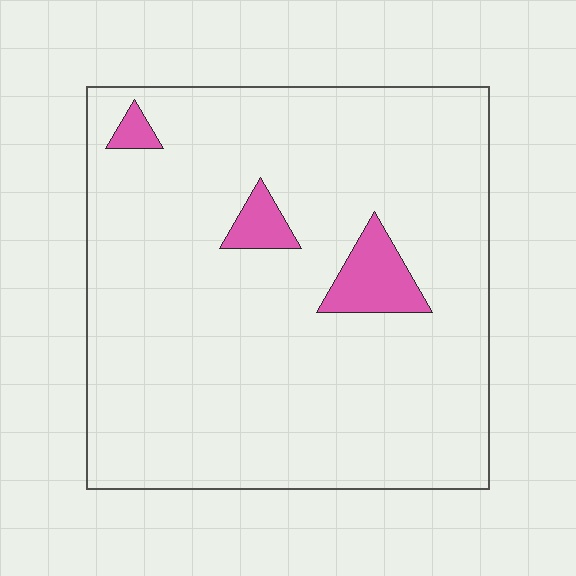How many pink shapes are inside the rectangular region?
3.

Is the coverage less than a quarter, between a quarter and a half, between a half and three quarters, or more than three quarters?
Less than a quarter.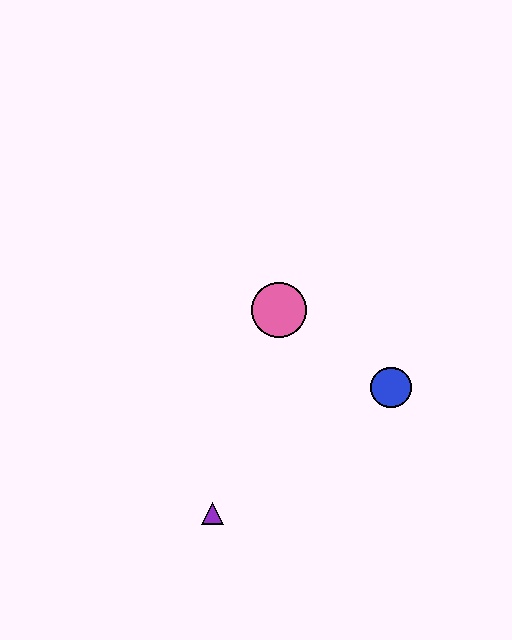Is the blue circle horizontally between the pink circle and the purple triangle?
No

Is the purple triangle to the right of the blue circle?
No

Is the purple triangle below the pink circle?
Yes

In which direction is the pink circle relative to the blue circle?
The pink circle is to the left of the blue circle.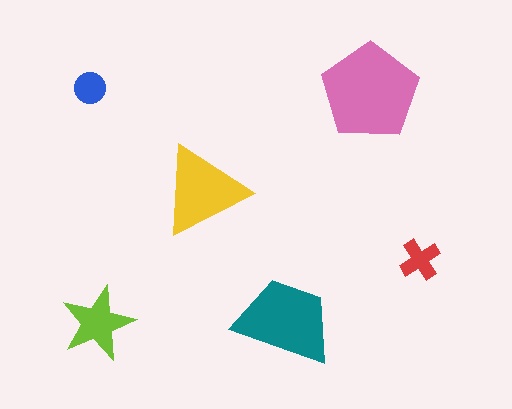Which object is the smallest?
The blue circle.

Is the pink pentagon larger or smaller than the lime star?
Larger.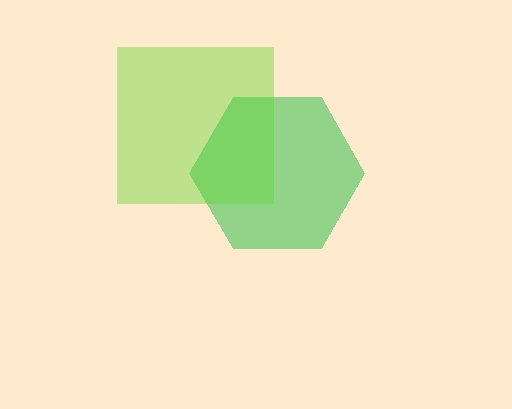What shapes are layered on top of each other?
The layered shapes are: a green hexagon, a lime square.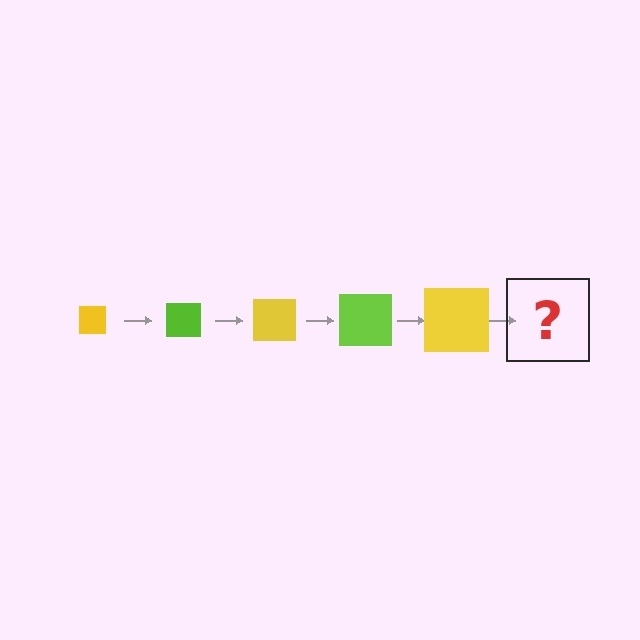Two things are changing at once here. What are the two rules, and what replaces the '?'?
The two rules are that the square grows larger each step and the color cycles through yellow and lime. The '?' should be a lime square, larger than the previous one.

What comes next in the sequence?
The next element should be a lime square, larger than the previous one.